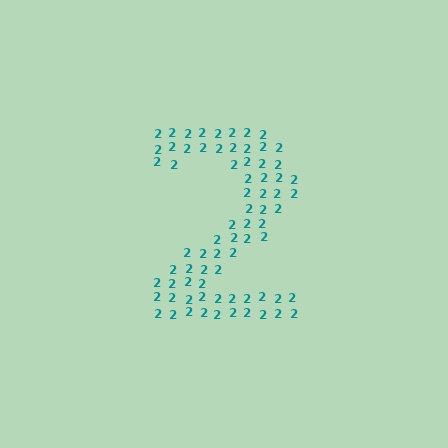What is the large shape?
The large shape is the digit 2.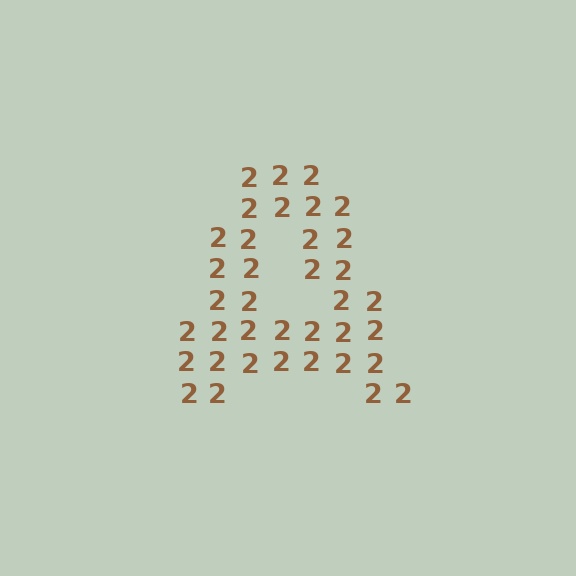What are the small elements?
The small elements are digit 2's.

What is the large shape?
The large shape is the letter A.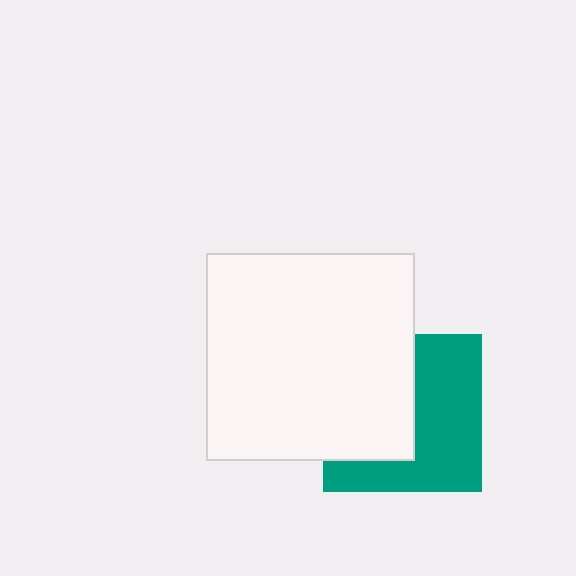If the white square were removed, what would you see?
You would see the complete teal square.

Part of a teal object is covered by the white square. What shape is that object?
It is a square.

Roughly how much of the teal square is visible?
About half of it is visible (roughly 53%).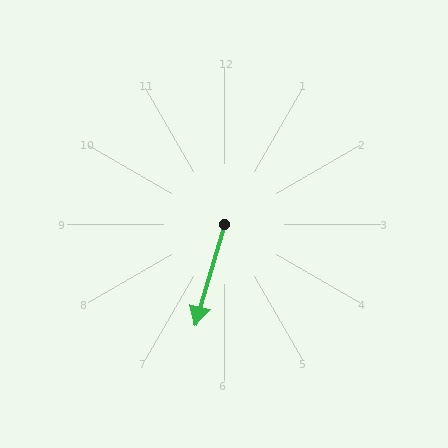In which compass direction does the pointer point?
South.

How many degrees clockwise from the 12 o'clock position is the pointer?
Approximately 196 degrees.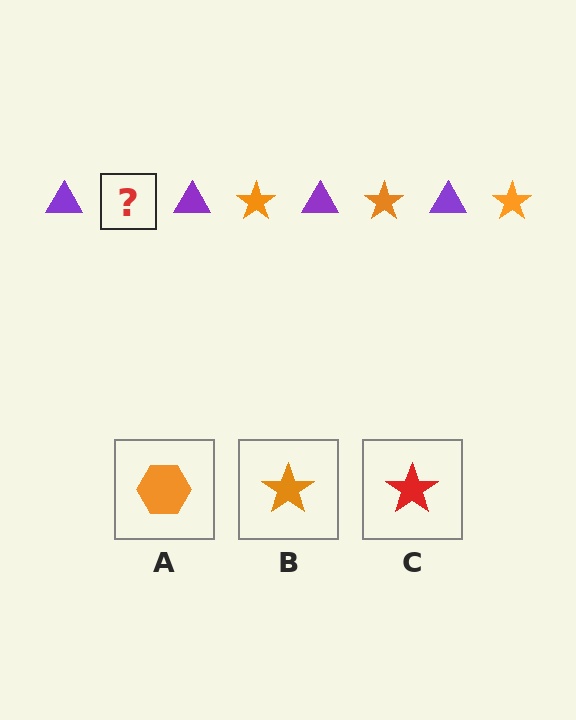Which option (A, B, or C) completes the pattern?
B.